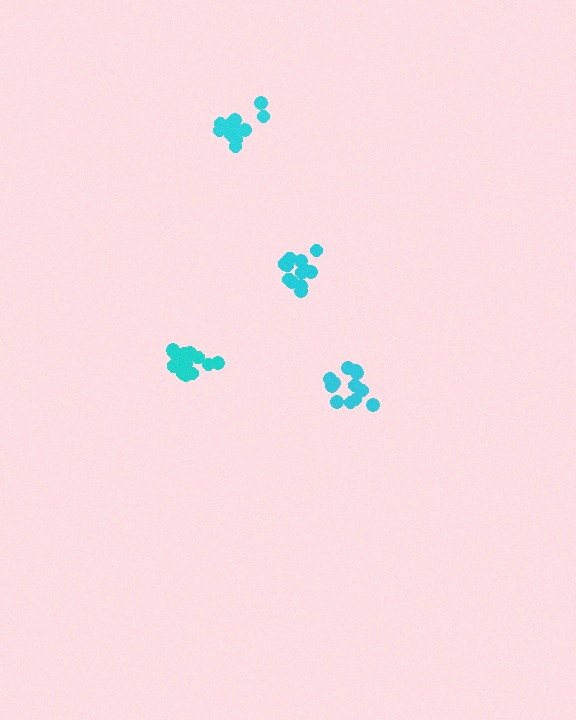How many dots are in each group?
Group 1: 12 dots, Group 2: 12 dots, Group 3: 12 dots, Group 4: 16 dots (52 total).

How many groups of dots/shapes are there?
There are 4 groups.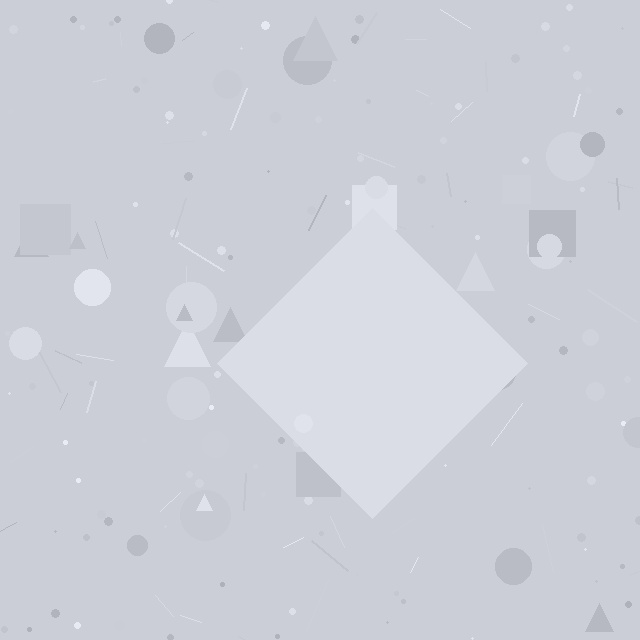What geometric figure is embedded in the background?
A diamond is embedded in the background.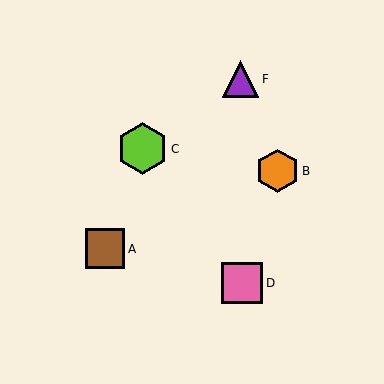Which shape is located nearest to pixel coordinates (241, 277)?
The pink square (labeled D) at (242, 283) is nearest to that location.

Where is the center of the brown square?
The center of the brown square is at (105, 249).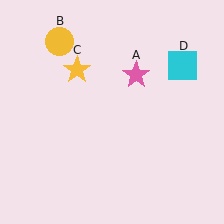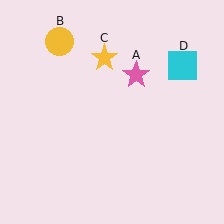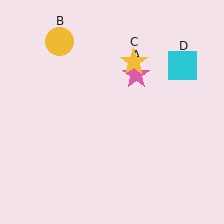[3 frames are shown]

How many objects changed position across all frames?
1 object changed position: yellow star (object C).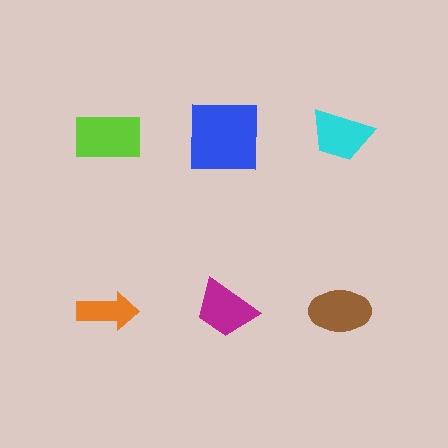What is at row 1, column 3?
A cyan trapezoid.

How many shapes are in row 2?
3 shapes.